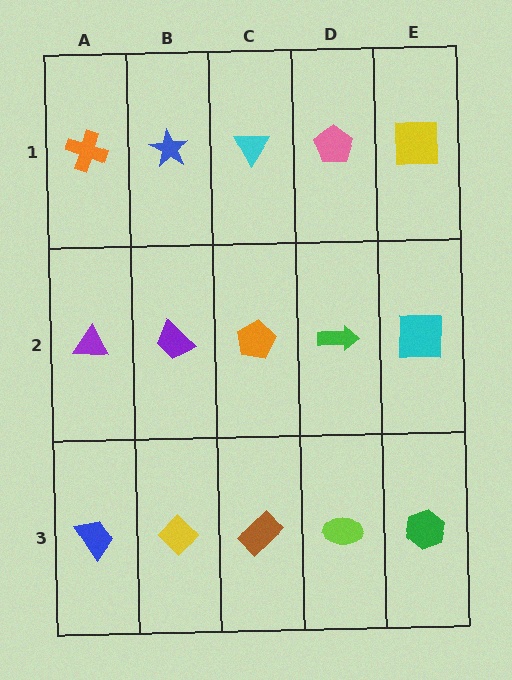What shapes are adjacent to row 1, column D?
A green arrow (row 2, column D), a cyan triangle (row 1, column C), a yellow square (row 1, column E).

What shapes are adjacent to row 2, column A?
An orange cross (row 1, column A), a blue trapezoid (row 3, column A), a purple trapezoid (row 2, column B).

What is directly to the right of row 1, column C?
A pink pentagon.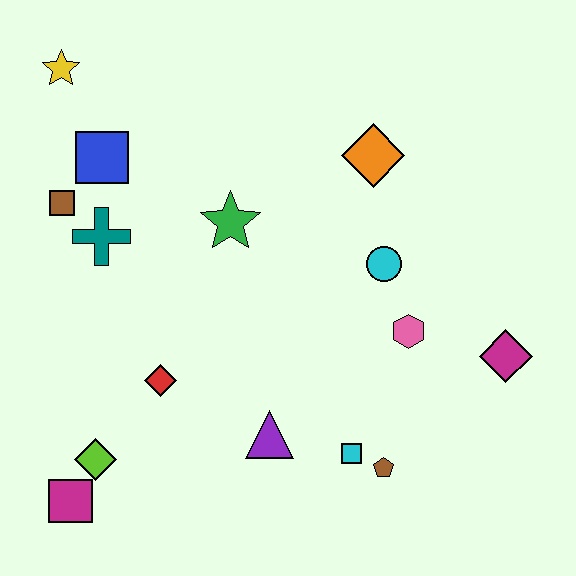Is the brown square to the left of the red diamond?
Yes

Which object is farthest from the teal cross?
The magenta diamond is farthest from the teal cross.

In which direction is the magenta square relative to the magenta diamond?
The magenta square is to the left of the magenta diamond.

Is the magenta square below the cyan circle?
Yes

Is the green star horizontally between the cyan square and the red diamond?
Yes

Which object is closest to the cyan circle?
The pink hexagon is closest to the cyan circle.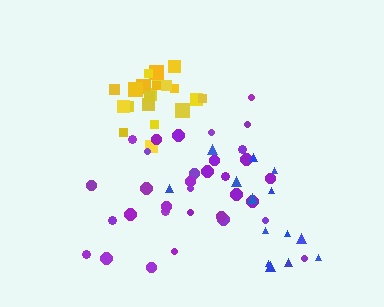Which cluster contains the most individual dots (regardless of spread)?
Purple (33).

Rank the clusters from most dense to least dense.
yellow, blue, purple.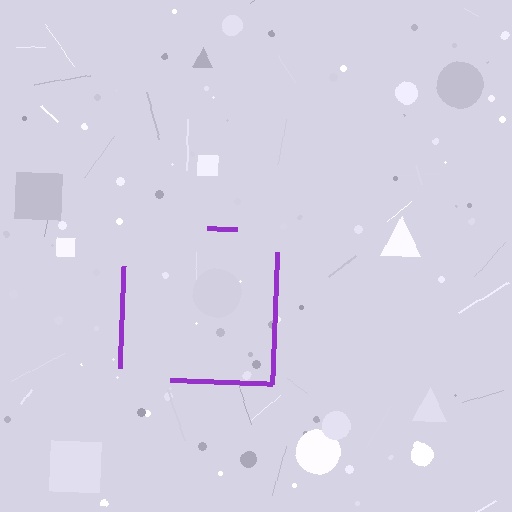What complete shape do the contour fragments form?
The contour fragments form a square.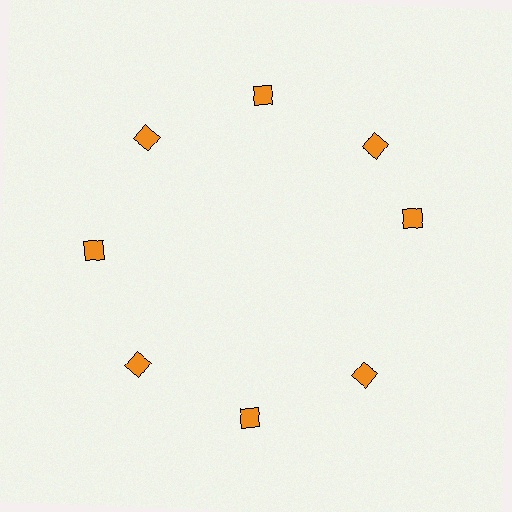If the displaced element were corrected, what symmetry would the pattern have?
It would have 8-fold rotational symmetry — the pattern would map onto itself every 45 degrees.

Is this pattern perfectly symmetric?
No. The 8 orange diamonds are arranged in a ring, but one element near the 3 o'clock position is rotated out of alignment along the ring, breaking the 8-fold rotational symmetry.